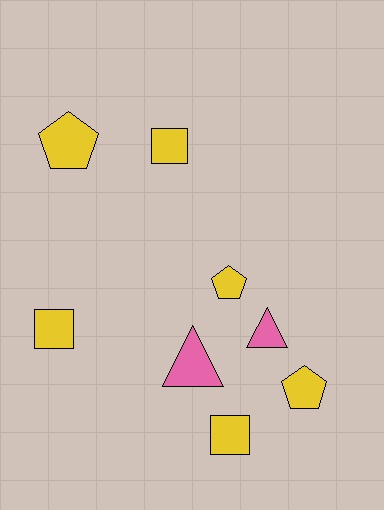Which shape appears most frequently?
Square, with 3 objects.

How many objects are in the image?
There are 8 objects.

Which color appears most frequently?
Yellow, with 6 objects.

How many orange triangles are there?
There are no orange triangles.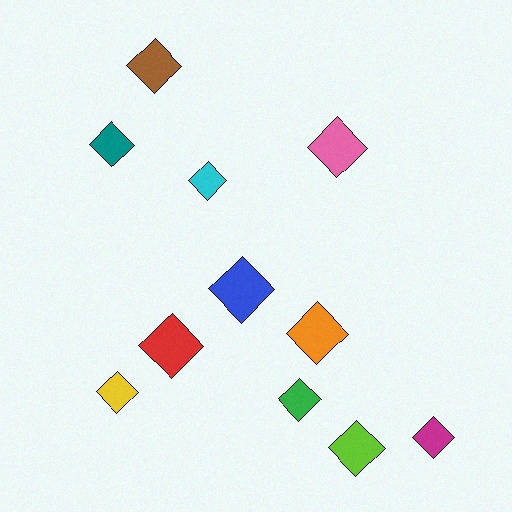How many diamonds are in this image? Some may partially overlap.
There are 11 diamonds.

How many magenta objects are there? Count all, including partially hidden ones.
There is 1 magenta object.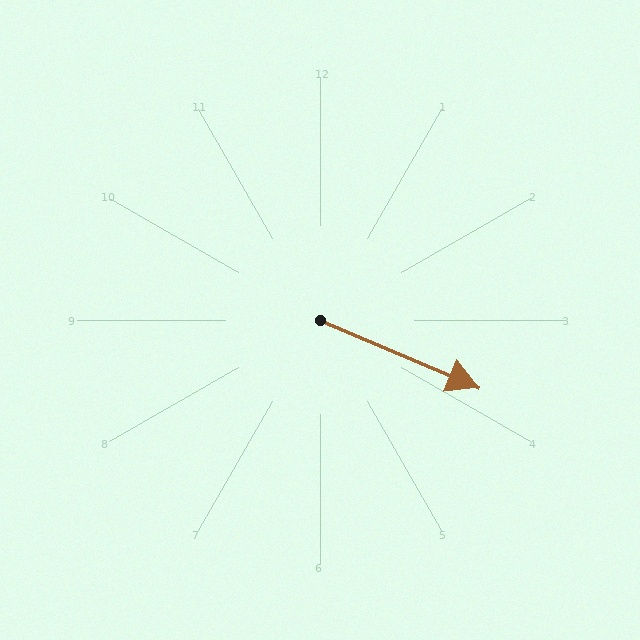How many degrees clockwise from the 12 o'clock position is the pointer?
Approximately 113 degrees.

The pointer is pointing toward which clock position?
Roughly 4 o'clock.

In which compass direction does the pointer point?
Southeast.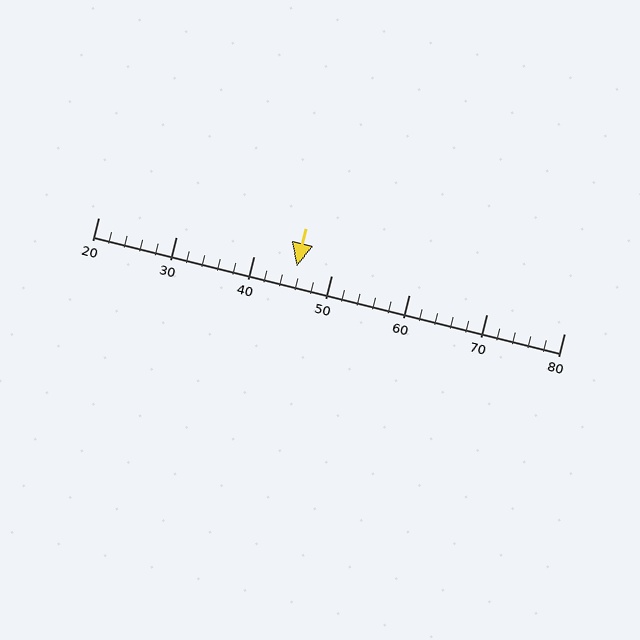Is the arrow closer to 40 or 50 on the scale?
The arrow is closer to 50.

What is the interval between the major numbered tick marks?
The major tick marks are spaced 10 units apart.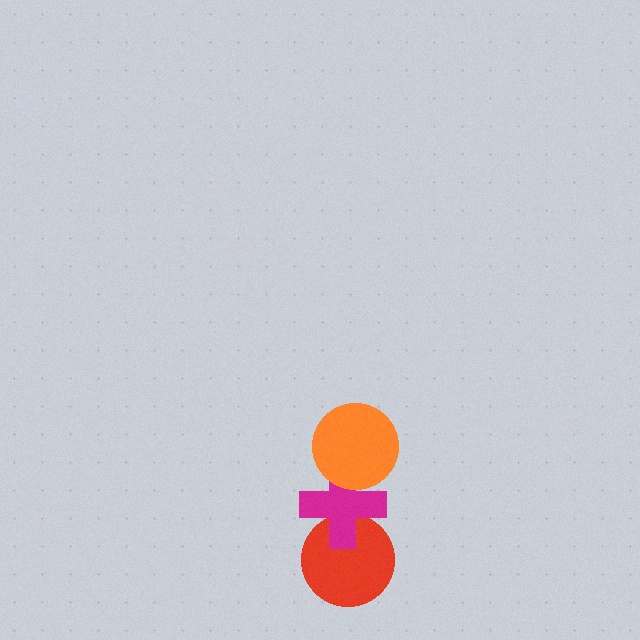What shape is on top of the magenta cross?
The orange circle is on top of the magenta cross.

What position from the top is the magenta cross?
The magenta cross is 2nd from the top.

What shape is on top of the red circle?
The magenta cross is on top of the red circle.